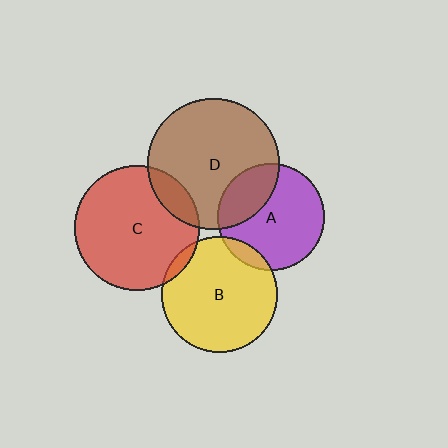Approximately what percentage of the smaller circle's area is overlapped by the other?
Approximately 30%.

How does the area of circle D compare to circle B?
Approximately 1.3 times.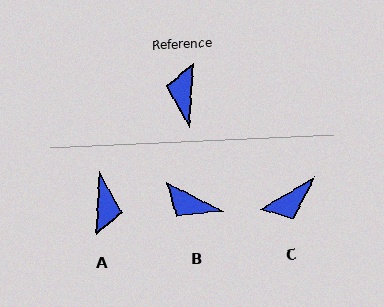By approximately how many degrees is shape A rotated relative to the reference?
Approximately 179 degrees clockwise.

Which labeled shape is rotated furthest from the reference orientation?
A, about 179 degrees away.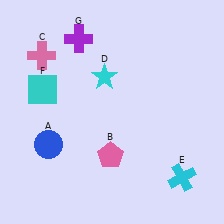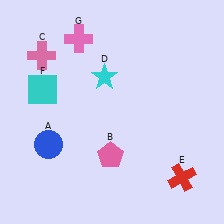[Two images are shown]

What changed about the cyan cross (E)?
In Image 1, E is cyan. In Image 2, it changed to red.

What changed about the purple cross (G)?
In Image 1, G is purple. In Image 2, it changed to pink.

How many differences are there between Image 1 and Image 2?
There are 2 differences between the two images.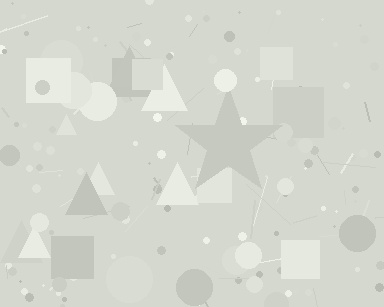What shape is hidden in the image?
A star is hidden in the image.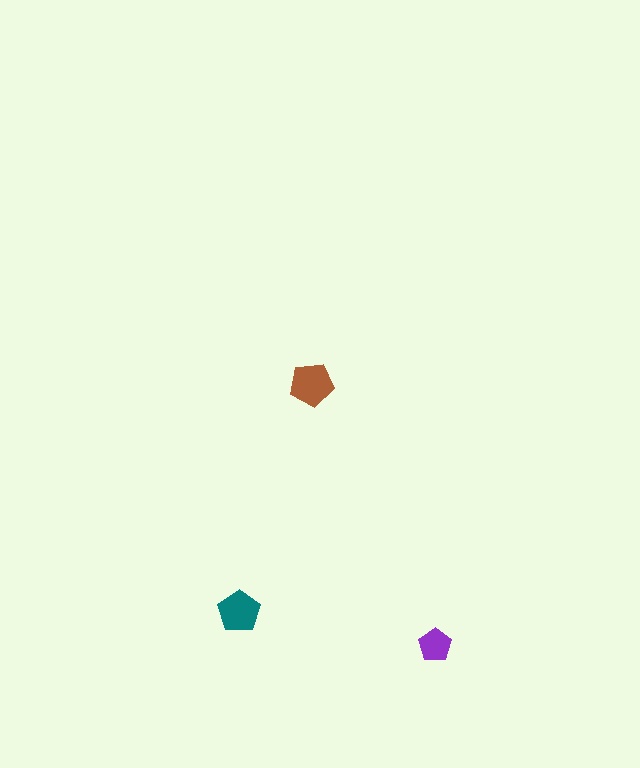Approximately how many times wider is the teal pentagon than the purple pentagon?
About 1.5 times wider.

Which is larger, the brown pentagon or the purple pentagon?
The brown one.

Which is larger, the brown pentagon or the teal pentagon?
The brown one.